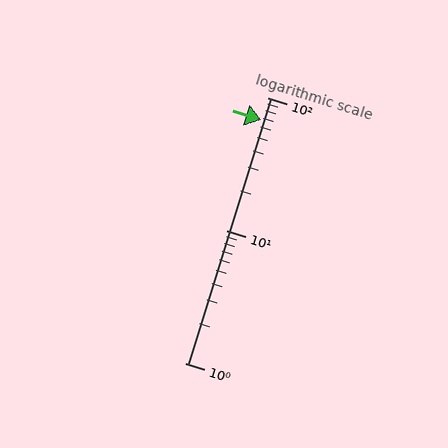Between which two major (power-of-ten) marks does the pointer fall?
The pointer is between 10 and 100.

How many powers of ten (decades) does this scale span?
The scale spans 2 decades, from 1 to 100.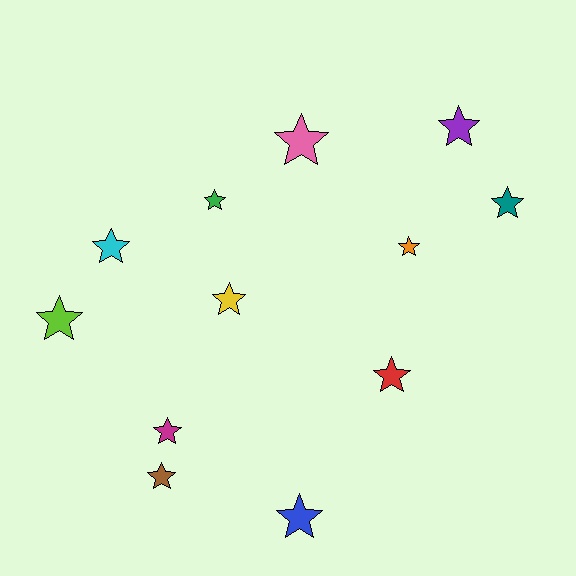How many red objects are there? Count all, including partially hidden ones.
There is 1 red object.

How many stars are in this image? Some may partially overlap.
There are 12 stars.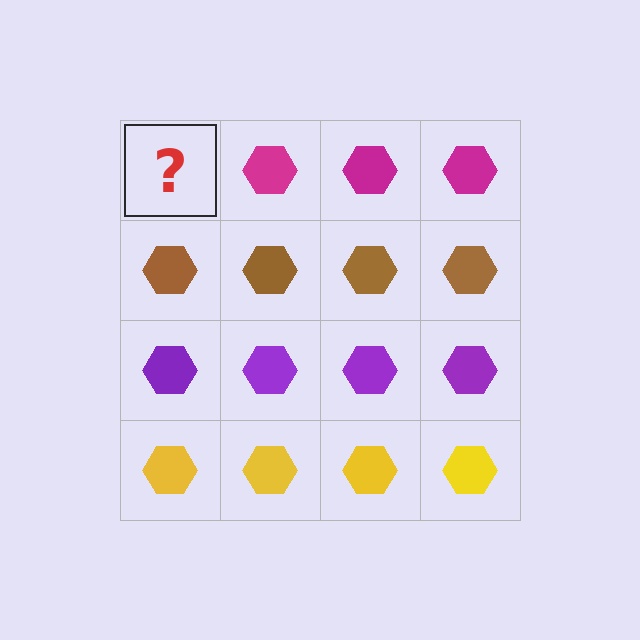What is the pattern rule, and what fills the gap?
The rule is that each row has a consistent color. The gap should be filled with a magenta hexagon.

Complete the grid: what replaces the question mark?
The question mark should be replaced with a magenta hexagon.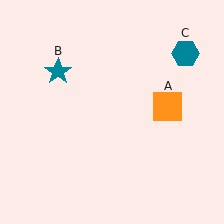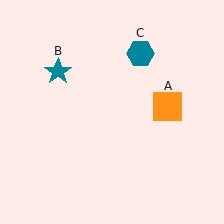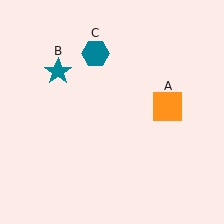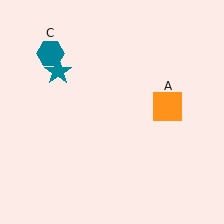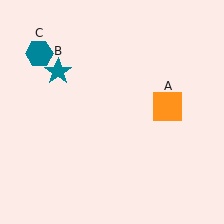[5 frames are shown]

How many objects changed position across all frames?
1 object changed position: teal hexagon (object C).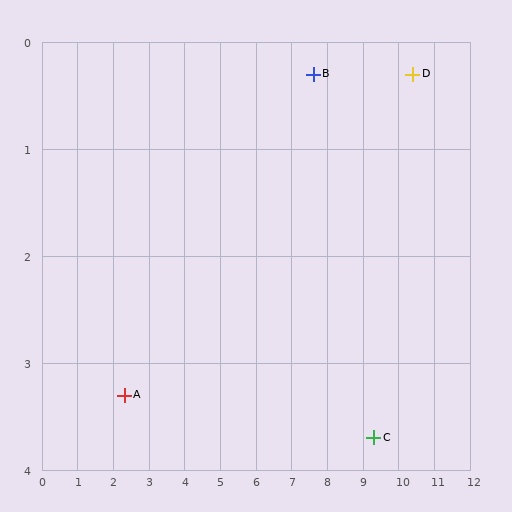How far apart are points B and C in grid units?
Points B and C are about 3.8 grid units apart.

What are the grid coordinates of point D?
Point D is at approximately (10.4, 0.3).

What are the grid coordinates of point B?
Point B is at approximately (7.6, 0.3).